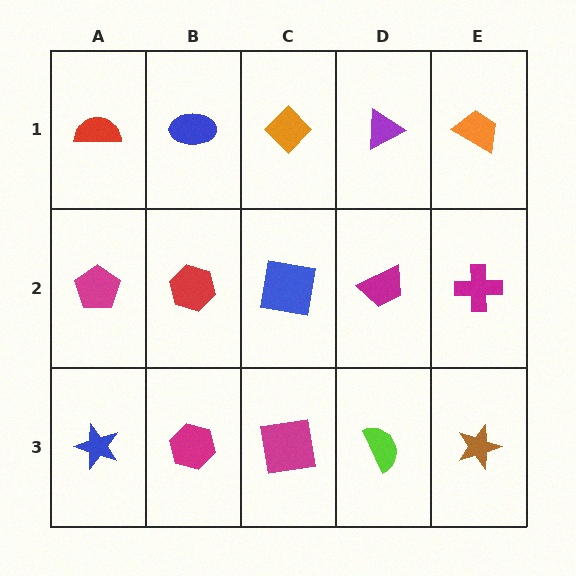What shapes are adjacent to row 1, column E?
A magenta cross (row 2, column E), a purple triangle (row 1, column D).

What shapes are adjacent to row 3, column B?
A red hexagon (row 2, column B), a blue star (row 3, column A), a magenta square (row 3, column C).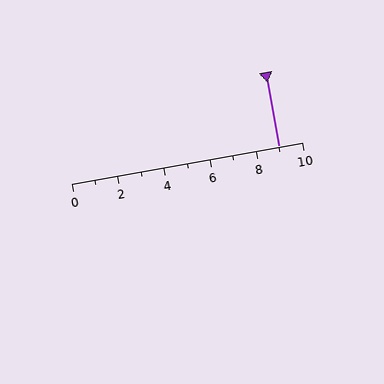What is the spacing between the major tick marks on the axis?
The major ticks are spaced 2 apart.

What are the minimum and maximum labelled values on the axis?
The axis runs from 0 to 10.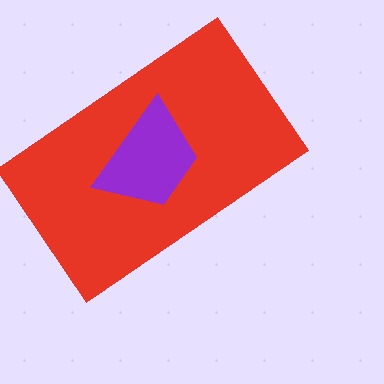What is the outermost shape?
The red rectangle.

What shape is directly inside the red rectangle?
The purple trapezoid.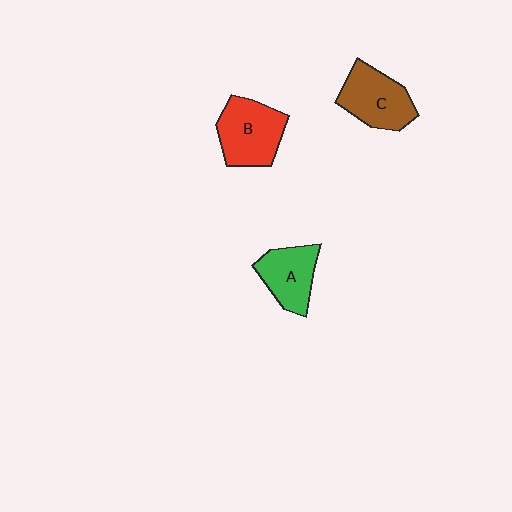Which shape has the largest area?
Shape B (red).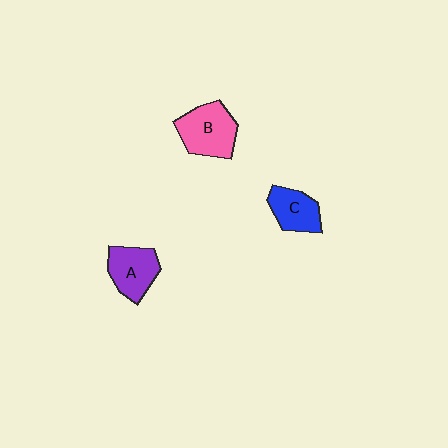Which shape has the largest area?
Shape B (pink).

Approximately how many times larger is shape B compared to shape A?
Approximately 1.2 times.